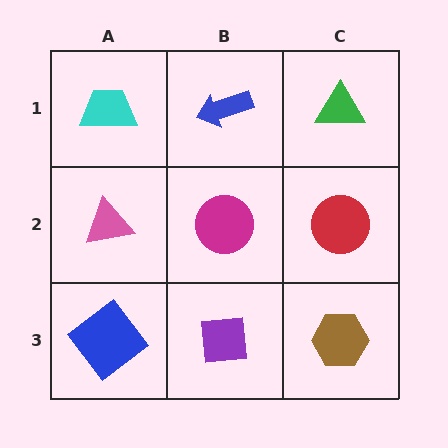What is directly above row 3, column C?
A red circle.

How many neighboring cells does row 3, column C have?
2.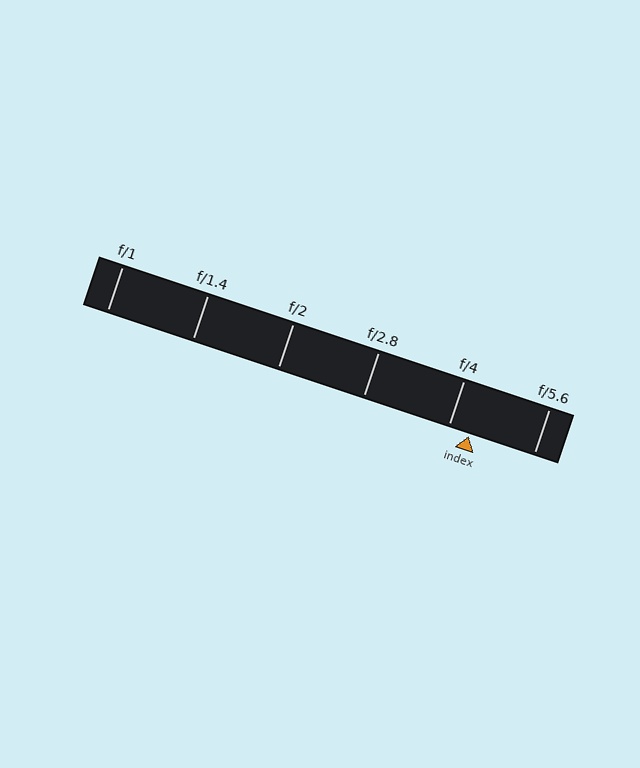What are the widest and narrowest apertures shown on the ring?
The widest aperture shown is f/1 and the narrowest is f/5.6.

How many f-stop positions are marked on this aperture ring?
There are 6 f-stop positions marked.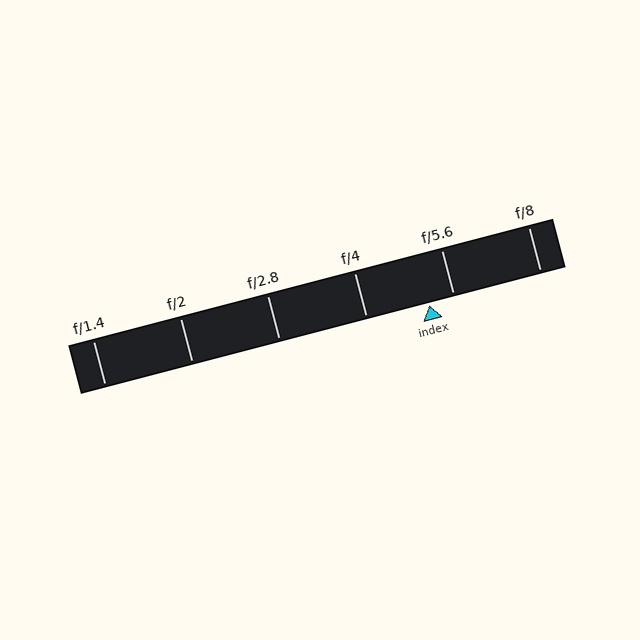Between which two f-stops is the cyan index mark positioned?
The index mark is between f/4 and f/5.6.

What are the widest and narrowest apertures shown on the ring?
The widest aperture shown is f/1.4 and the narrowest is f/8.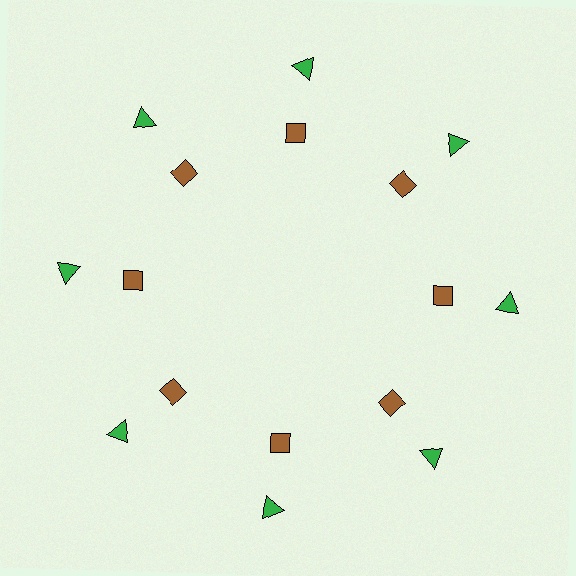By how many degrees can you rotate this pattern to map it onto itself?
The pattern maps onto itself every 45 degrees of rotation.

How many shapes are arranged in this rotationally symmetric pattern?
There are 16 shapes, arranged in 8 groups of 2.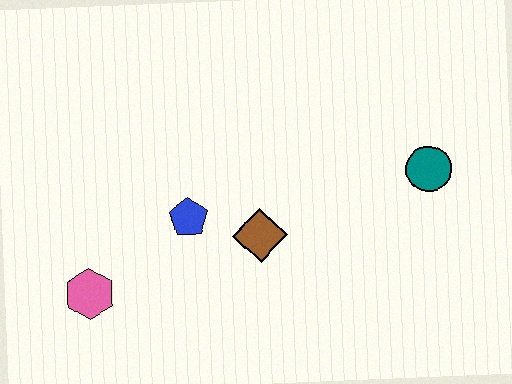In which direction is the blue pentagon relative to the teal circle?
The blue pentagon is to the left of the teal circle.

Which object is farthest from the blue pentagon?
The teal circle is farthest from the blue pentagon.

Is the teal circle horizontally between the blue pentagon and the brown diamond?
No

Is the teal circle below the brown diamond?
No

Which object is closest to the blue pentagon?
The brown diamond is closest to the blue pentagon.